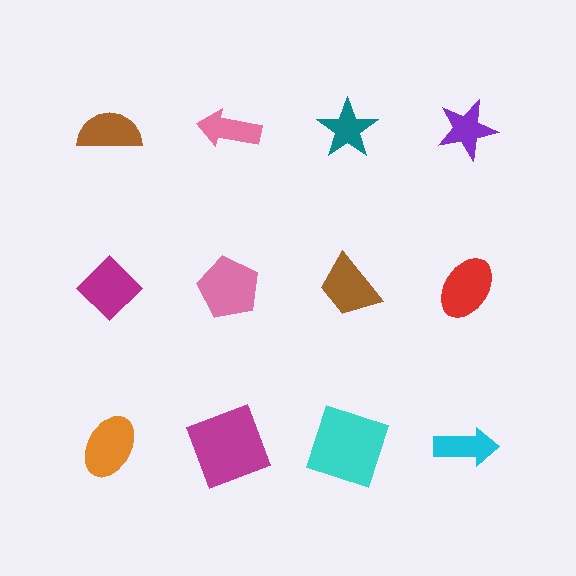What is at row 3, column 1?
An orange ellipse.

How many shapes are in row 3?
4 shapes.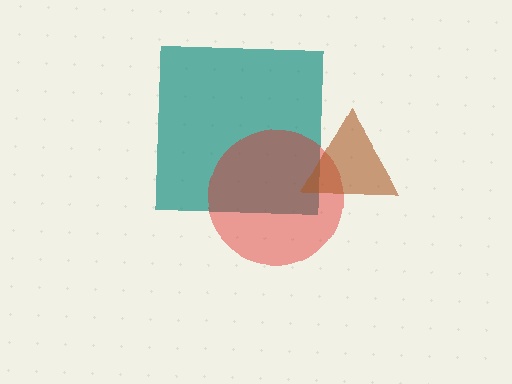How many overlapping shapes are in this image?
There are 3 overlapping shapes in the image.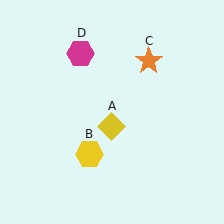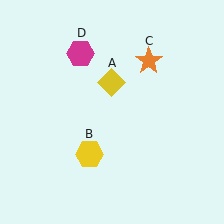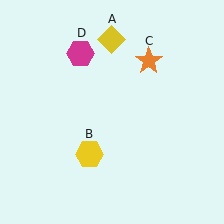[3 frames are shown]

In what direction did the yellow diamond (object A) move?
The yellow diamond (object A) moved up.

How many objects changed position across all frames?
1 object changed position: yellow diamond (object A).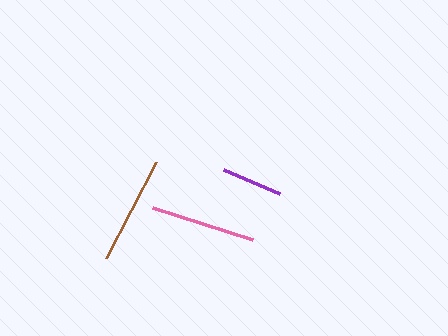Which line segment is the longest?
The brown line is the longest at approximately 108 pixels.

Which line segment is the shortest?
The purple line is the shortest at approximately 61 pixels.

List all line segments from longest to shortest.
From longest to shortest: brown, pink, purple.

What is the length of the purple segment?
The purple segment is approximately 61 pixels long.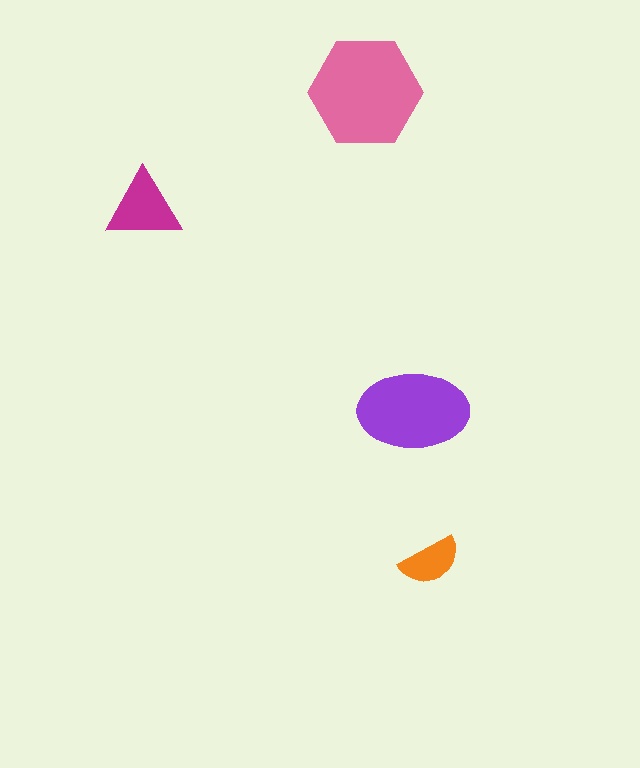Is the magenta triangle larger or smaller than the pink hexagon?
Smaller.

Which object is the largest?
The pink hexagon.